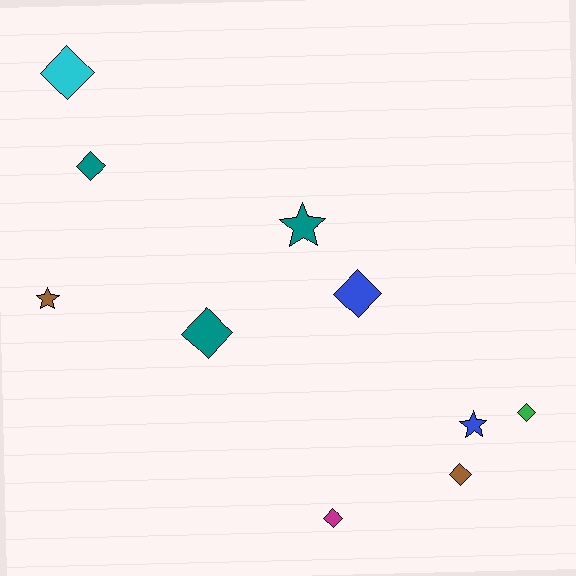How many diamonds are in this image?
There are 7 diamonds.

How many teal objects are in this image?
There are 3 teal objects.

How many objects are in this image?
There are 10 objects.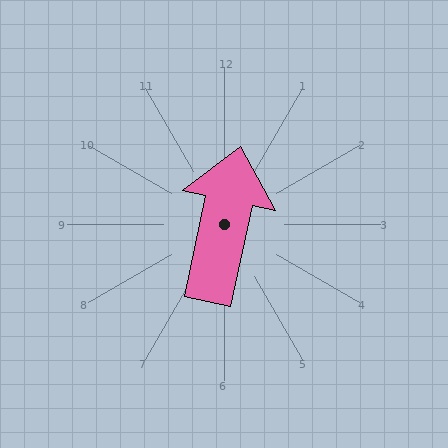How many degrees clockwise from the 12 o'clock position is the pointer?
Approximately 12 degrees.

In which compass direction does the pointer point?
North.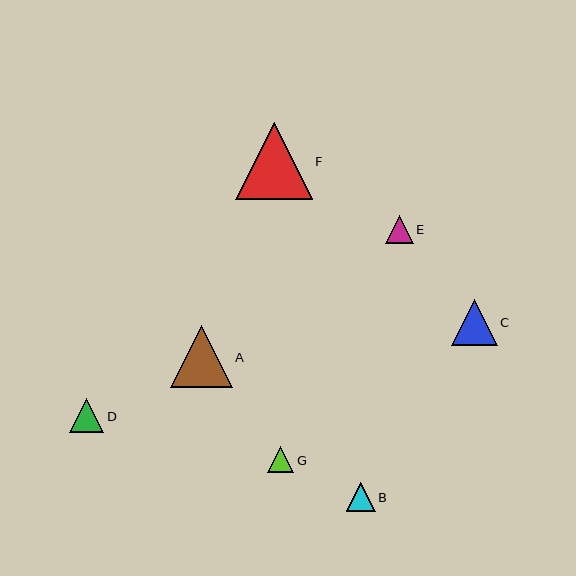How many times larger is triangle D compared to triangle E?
Triangle D is approximately 1.3 times the size of triangle E.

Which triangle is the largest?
Triangle F is the largest with a size of approximately 77 pixels.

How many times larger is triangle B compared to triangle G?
Triangle B is approximately 1.1 times the size of triangle G.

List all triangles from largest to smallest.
From largest to smallest: F, A, C, D, B, E, G.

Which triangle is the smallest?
Triangle G is the smallest with a size of approximately 26 pixels.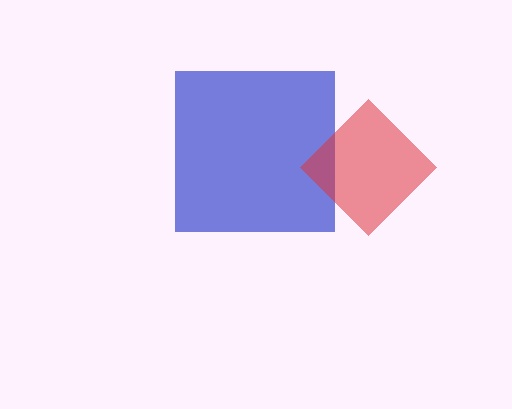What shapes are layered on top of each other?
The layered shapes are: a blue square, a red diamond.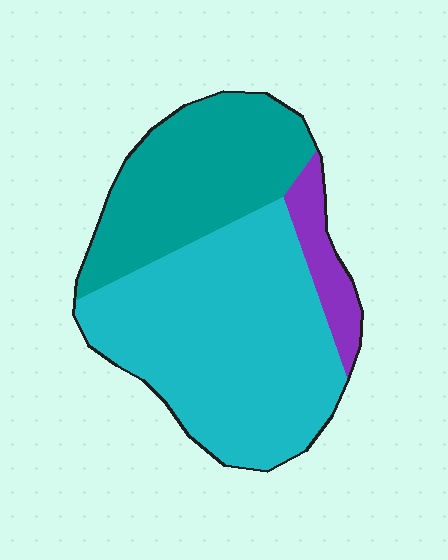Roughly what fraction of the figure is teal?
Teal covers around 35% of the figure.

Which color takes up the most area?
Cyan, at roughly 60%.